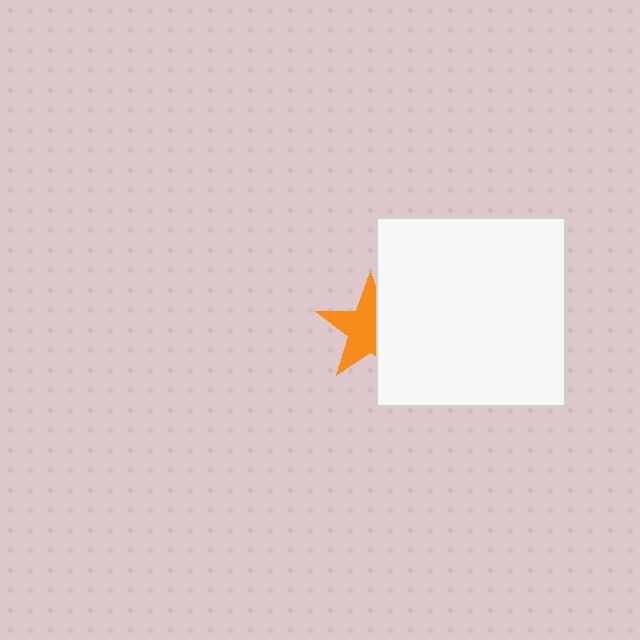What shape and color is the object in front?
The object in front is a white square.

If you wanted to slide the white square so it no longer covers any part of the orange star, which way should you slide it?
Slide it right — that is the most direct way to separate the two shapes.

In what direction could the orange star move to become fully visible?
The orange star could move left. That would shift it out from behind the white square entirely.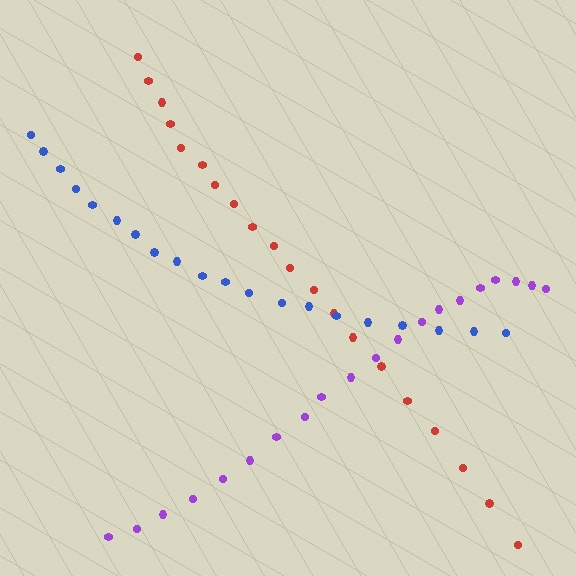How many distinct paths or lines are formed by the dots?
There are 3 distinct paths.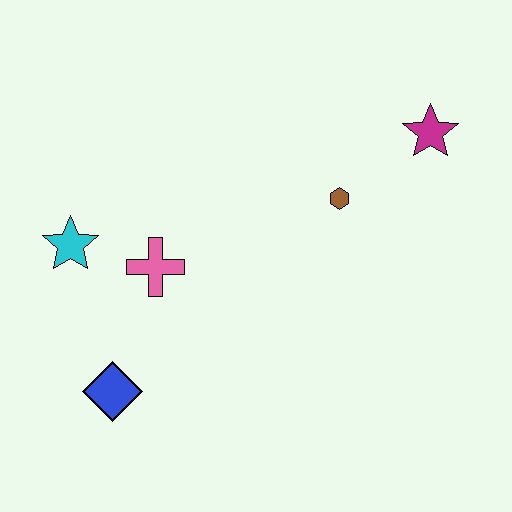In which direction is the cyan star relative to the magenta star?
The cyan star is to the left of the magenta star.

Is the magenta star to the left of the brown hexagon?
No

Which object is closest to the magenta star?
The brown hexagon is closest to the magenta star.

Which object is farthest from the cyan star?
The magenta star is farthest from the cyan star.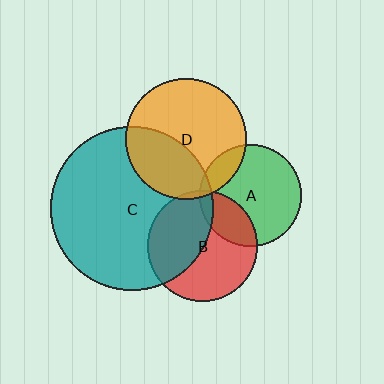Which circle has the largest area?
Circle C (teal).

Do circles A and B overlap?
Yes.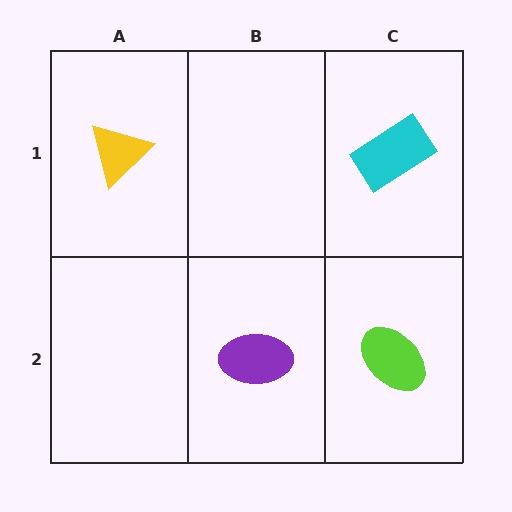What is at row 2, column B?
A purple ellipse.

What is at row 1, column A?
A yellow triangle.